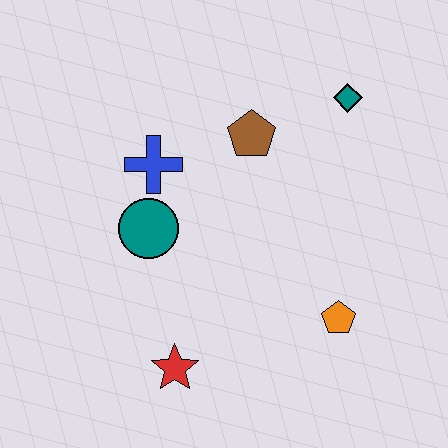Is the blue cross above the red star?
Yes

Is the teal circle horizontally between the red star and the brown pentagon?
No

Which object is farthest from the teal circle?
The teal diamond is farthest from the teal circle.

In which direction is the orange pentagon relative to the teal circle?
The orange pentagon is to the right of the teal circle.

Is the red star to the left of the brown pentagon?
Yes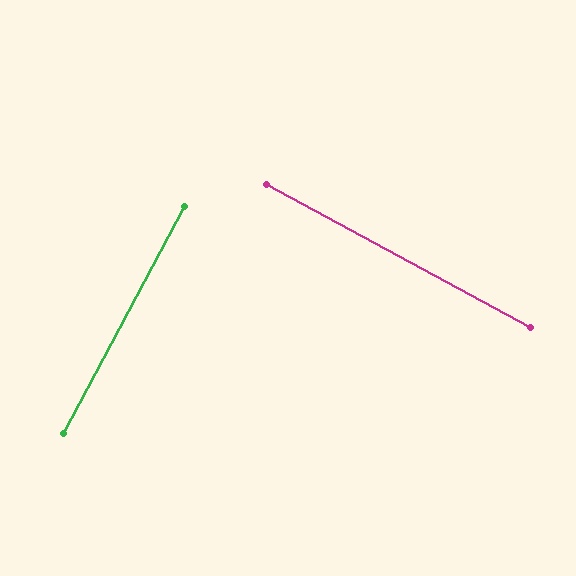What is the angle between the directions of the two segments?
Approximately 90 degrees.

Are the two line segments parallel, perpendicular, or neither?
Perpendicular — they meet at approximately 90°.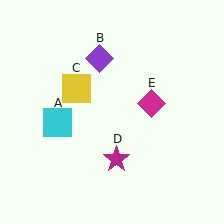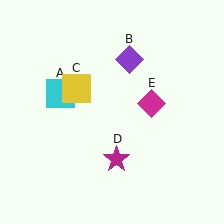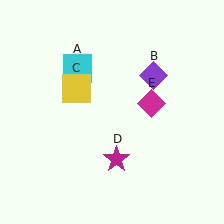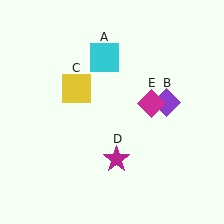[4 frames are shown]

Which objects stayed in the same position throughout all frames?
Yellow square (object C) and magenta star (object D) and magenta diamond (object E) remained stationary.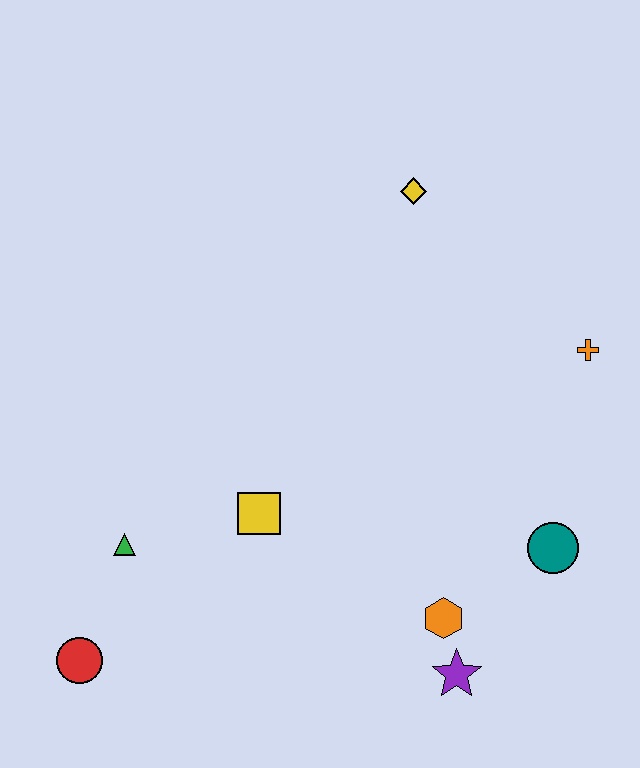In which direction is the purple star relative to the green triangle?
The purple star is to the right of the green triangle.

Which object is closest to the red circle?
The green triangle is closest to the red circle.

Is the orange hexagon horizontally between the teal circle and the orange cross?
No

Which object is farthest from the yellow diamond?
The red circle is farthest from the yellow diamond.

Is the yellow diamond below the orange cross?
No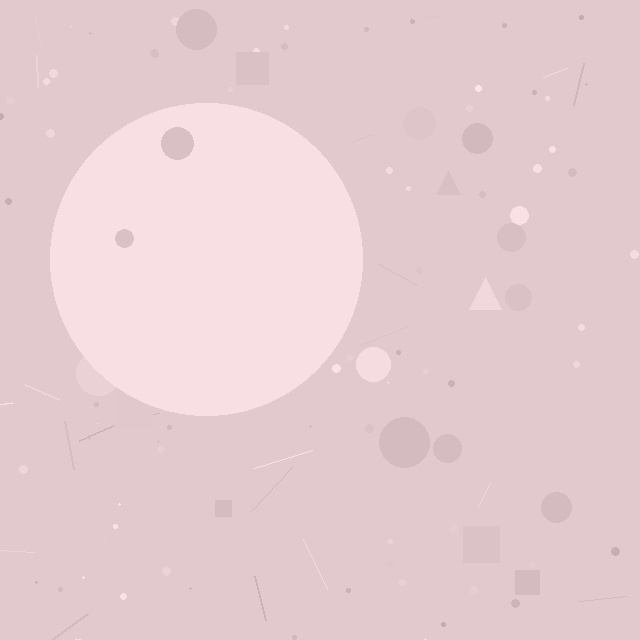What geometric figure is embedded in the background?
A circle is embedded in the background.